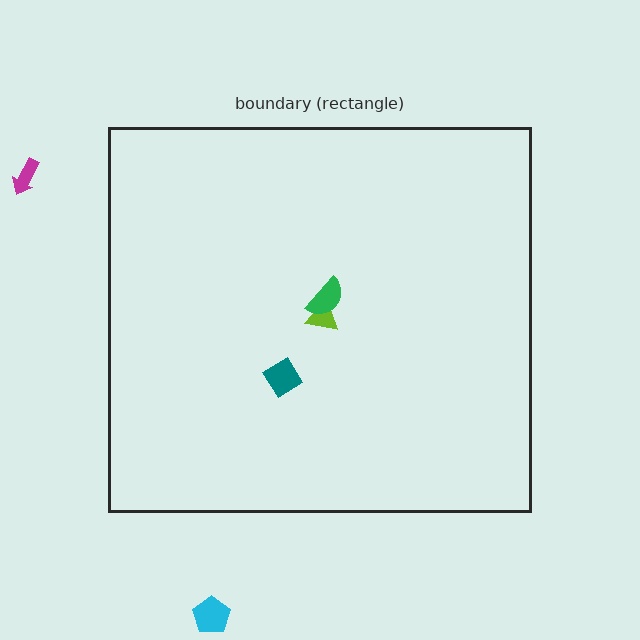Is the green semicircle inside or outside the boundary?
Inside.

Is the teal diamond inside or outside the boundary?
Inside.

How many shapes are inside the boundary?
3 inside, 2 outside.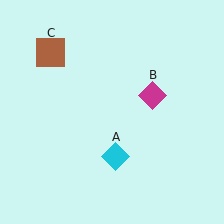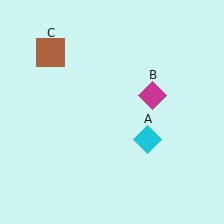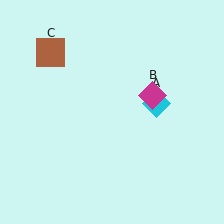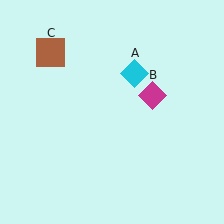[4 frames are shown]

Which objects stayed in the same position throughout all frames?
Magenta diamond (object B) and brown square (object C) remained stationary.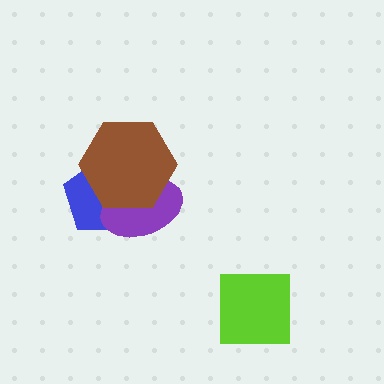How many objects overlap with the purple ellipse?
2 objects overlap with the purple ellipse.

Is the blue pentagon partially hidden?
Yes, it is partially covered by another shape.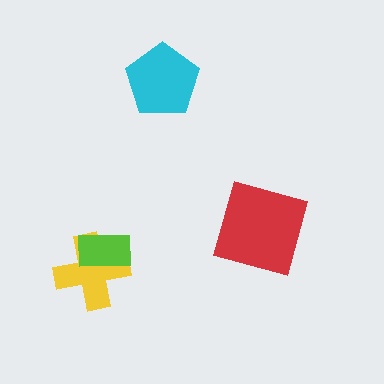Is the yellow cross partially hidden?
Yes, it is partially covered by another shape.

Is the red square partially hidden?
No, no other shape covers it.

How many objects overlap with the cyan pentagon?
0 objects overlap with the cyan pentagon.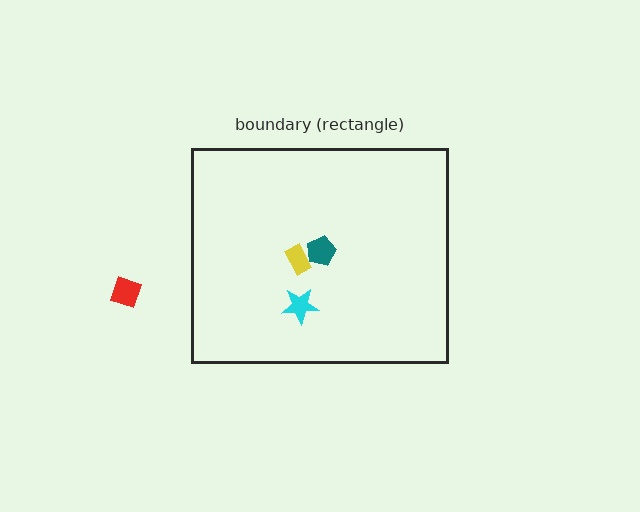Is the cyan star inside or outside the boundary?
Inside.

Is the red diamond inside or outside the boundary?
Outside.